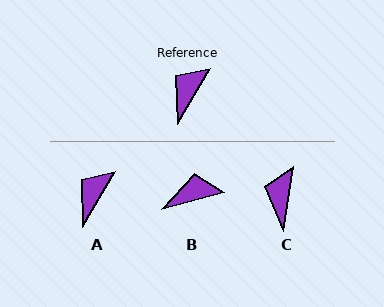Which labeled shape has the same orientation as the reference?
A.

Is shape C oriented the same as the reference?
No, it is off by about 22 degrees.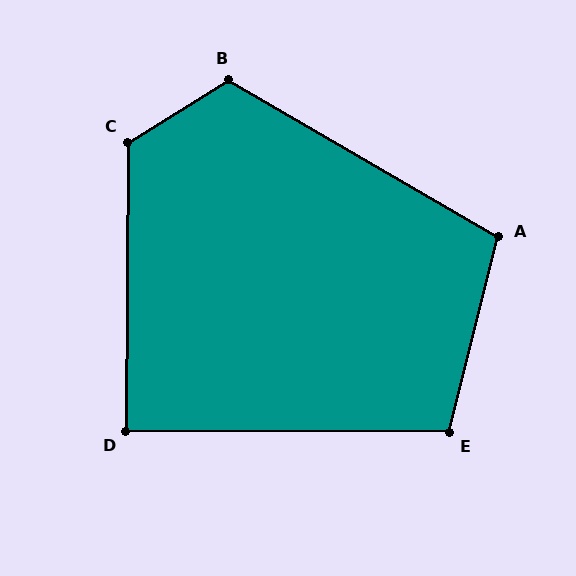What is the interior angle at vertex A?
Approximately 106 degrees (obtuse).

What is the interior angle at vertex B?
Approximately 118 degrees (obtuse).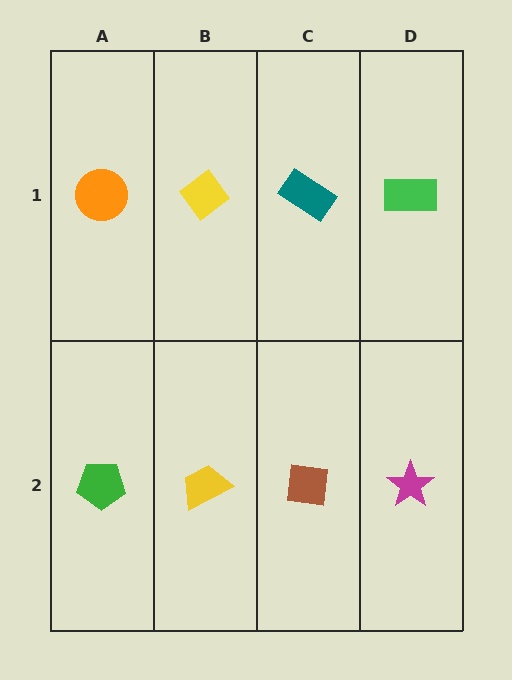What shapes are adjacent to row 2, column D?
A green rectangle (row 1, column D), a brown square (row 2, column C).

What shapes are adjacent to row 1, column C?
A brown square (row 2, column C), a yellow diamond (row 1, column B), a green rectangle (row 1, column D).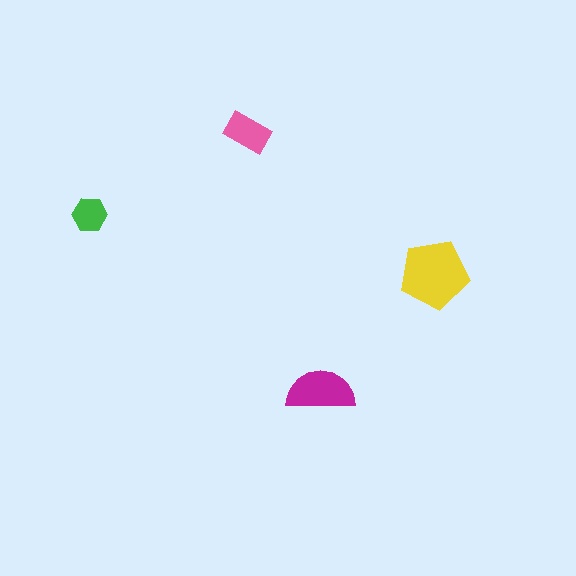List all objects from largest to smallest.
The yellow pentagon, the magenta semicircle, the pink rectangle, the green hexagon.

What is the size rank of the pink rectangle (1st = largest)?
3rd.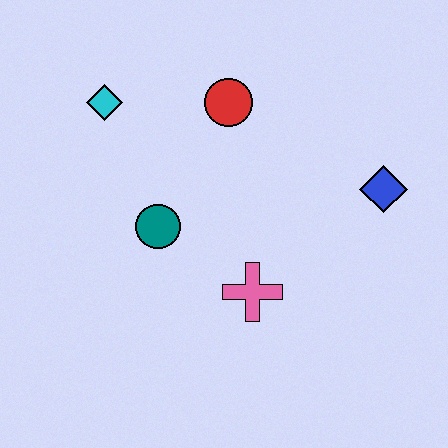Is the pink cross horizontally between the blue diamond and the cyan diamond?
Yes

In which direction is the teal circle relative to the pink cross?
The teal circle is to the left of the pink cross.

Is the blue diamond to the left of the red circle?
No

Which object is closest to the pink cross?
The teal circle is closest to the pink cross.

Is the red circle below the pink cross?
No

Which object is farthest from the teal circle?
The blue diamond is farthest from the teal circle.